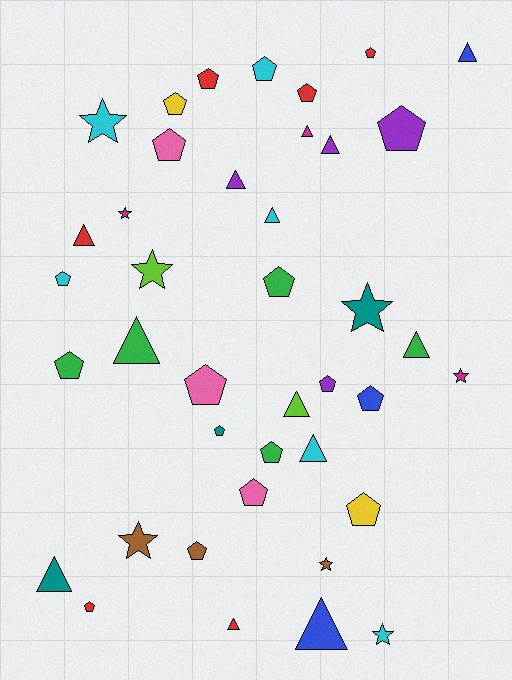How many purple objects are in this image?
There are 4 purple objects.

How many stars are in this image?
There are 8 stars.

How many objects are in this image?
There are 40 objects.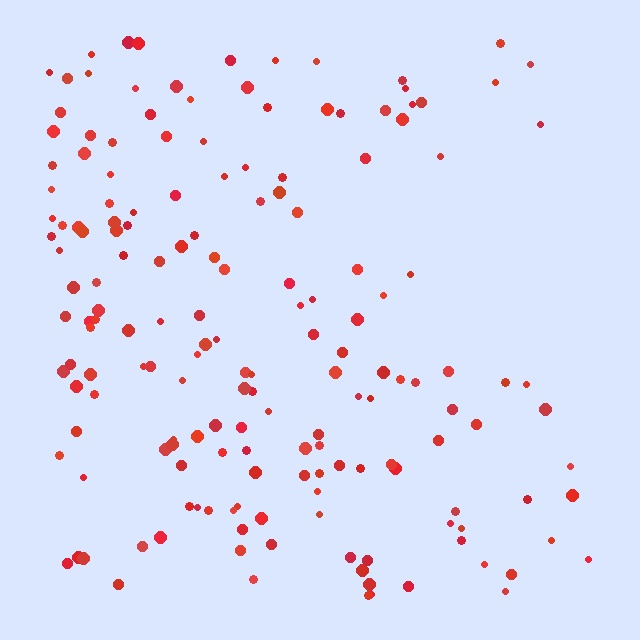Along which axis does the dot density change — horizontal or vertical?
Horizontal.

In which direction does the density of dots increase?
From right to left, with the left side densest.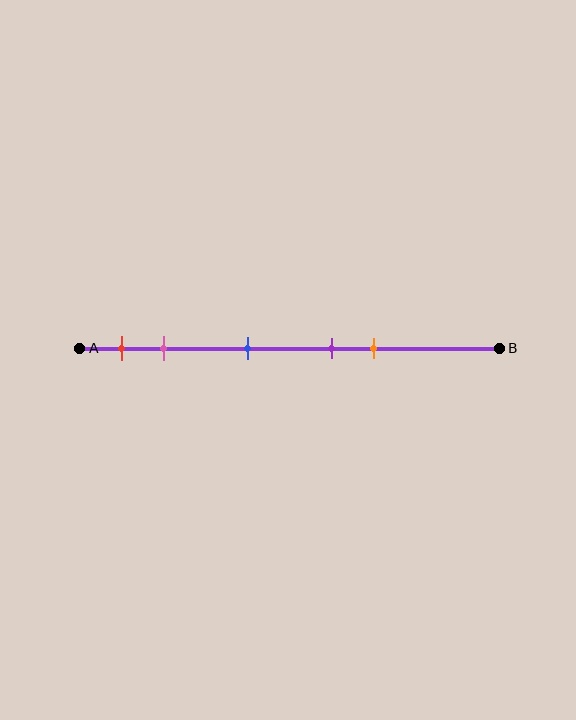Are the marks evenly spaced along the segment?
No, the marks are not evenly spaced.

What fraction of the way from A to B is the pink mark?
The pink mark is approximately 20% (0.2) of the way from A to B.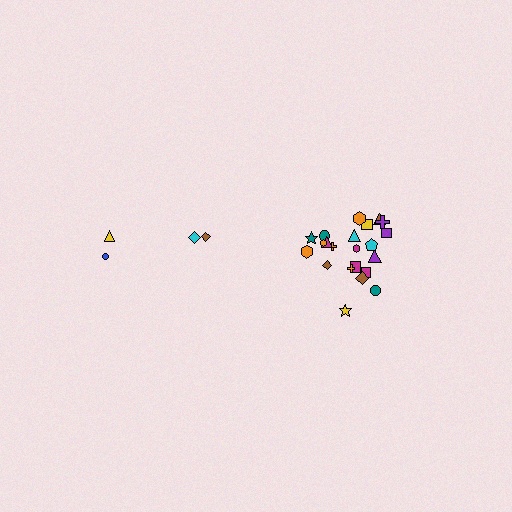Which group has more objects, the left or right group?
The right group.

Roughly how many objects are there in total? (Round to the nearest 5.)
Roughly 25 objects in total.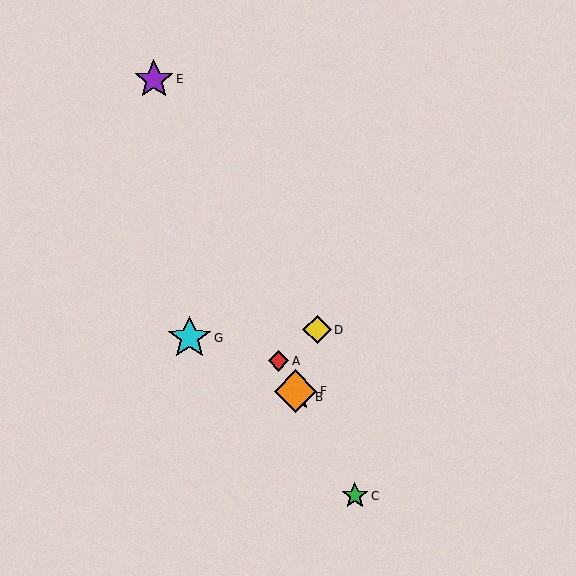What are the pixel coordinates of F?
Object F is at (296, 391).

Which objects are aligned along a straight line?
Objects A, B, C, F are aligned along a straight line.